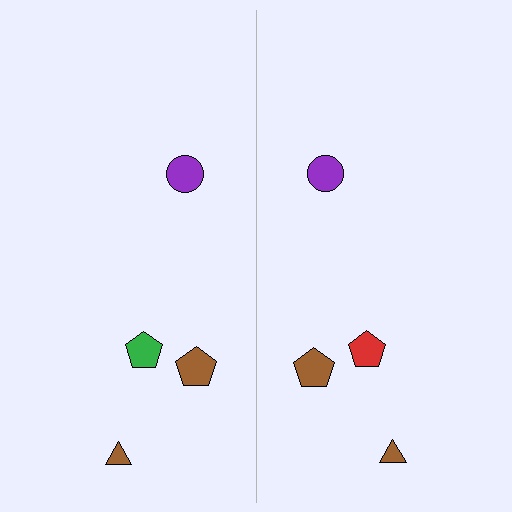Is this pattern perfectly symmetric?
No, the pattern is not perfectly symmetric. The red pentagon on the right side breaks the symmetry — its mirror counterpart is green.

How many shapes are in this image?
There are 8 shapes in this image.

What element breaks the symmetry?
The red pentagon on the right side breaks the symmetry — its mirror counterpart is green.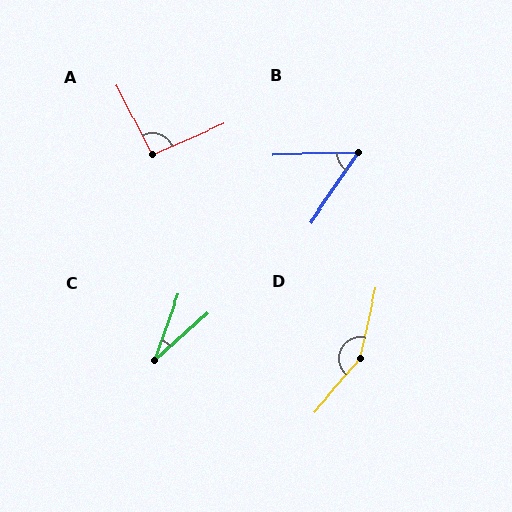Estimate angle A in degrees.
Approximately 93 degrees.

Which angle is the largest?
D, at approximately 153 degrees.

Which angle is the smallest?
C, at approximately 28 degrees.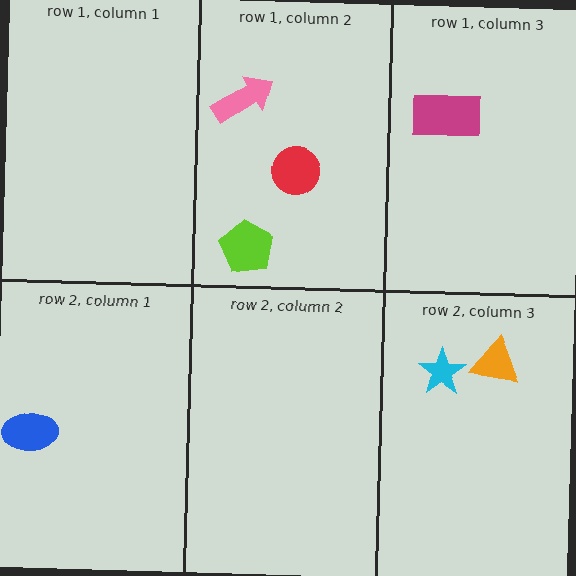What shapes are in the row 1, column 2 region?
The lime pentagon, the red circle, the pink arrow.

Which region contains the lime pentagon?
The row 1, column 2 region.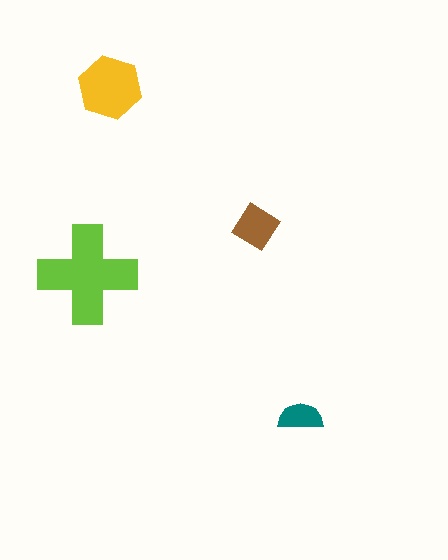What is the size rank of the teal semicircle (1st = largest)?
4th.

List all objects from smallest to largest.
The teal semicircle, the brown diamond, the yellow hexagon, the lime cross.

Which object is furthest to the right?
The teal semicircle is rightmost.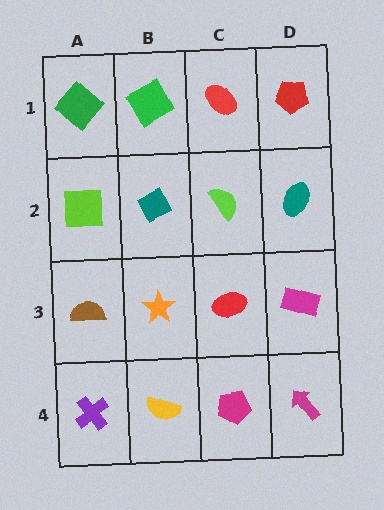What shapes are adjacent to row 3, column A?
A lime square (row 2, column A), a purple cross (row 4, column A), an orange star (row 3, column B).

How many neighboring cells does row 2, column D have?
3.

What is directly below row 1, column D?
A teal ellipse.